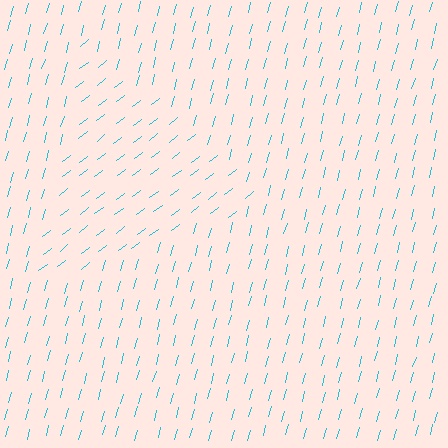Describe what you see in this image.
The image is filled with small cyan line segments. A triangle region in the image has lines oriented differently from the surrounding lines, creating a visible texture boundary.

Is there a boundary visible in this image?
Yes, there is a texture boundary formed by a change in line orientation.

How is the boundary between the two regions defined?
The boundary is defined purely by a change in line orientation (approximately 37 degrees difference). All lines are the same color and thickness.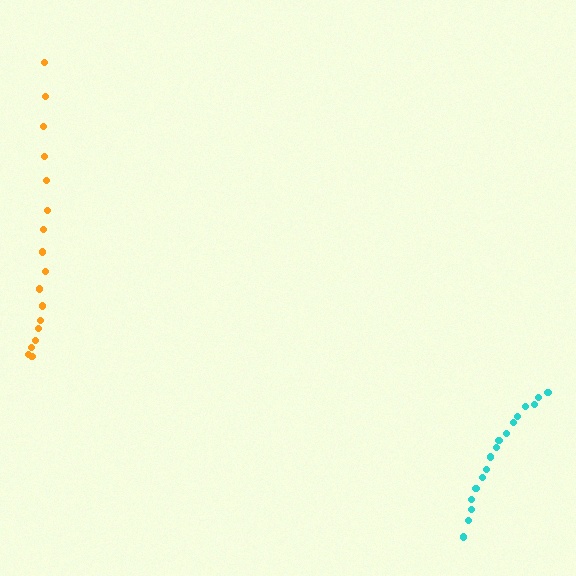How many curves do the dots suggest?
There are 2 distinct paths.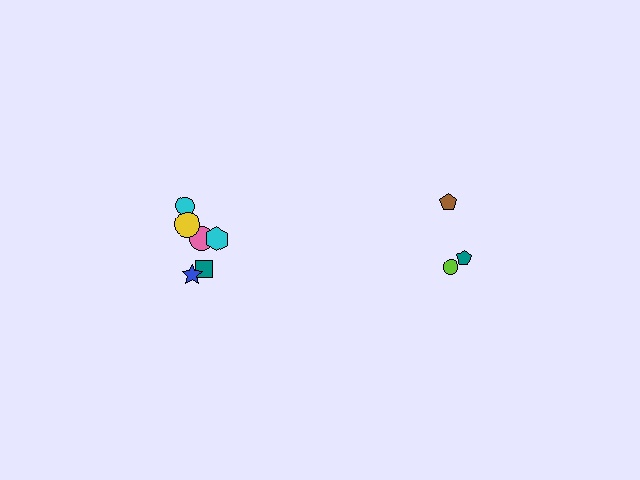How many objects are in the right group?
There are 3 objects.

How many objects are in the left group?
There are 6 objects.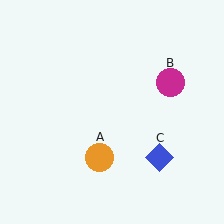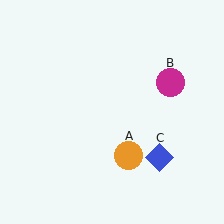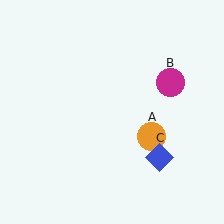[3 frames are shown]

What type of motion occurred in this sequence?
The orange circle (object A) rotated counterclockwise around the center of the scene.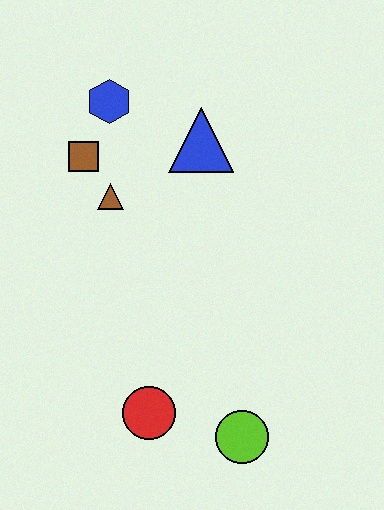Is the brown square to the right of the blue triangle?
No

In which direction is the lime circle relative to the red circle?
The lime circle is to the right of the red circle.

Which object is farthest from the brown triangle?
The lime circle is farthest from the brown triangle.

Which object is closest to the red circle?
The lime circle is closest to the red circle.